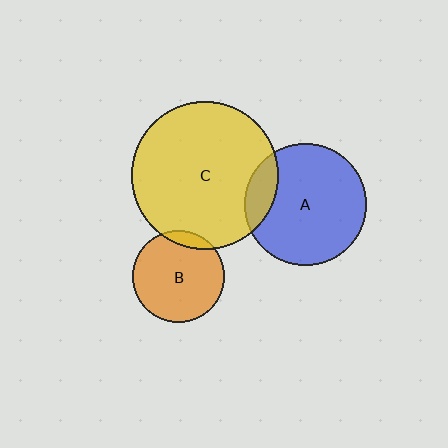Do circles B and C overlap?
Yes.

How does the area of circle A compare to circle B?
Approximately 1.8 times.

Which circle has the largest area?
Circle C (yellow).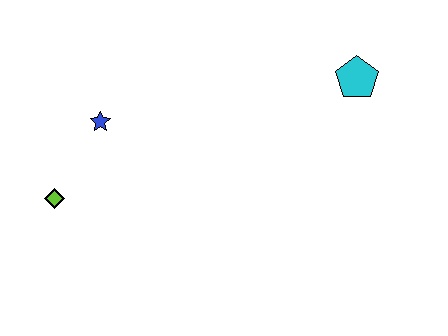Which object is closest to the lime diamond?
The blue star is closest to the lime diamond.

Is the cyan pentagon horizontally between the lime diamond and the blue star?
No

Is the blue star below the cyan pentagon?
Yes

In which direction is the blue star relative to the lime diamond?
The blue star is above the lime diamond.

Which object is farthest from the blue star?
The cyan pentagon is farthest from the blue star.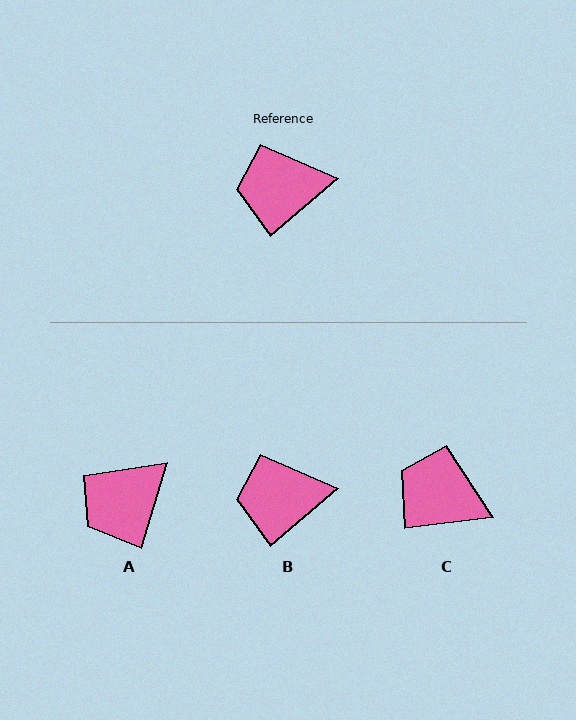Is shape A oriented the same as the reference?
No, it is off by about 32 degrees.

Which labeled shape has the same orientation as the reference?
B.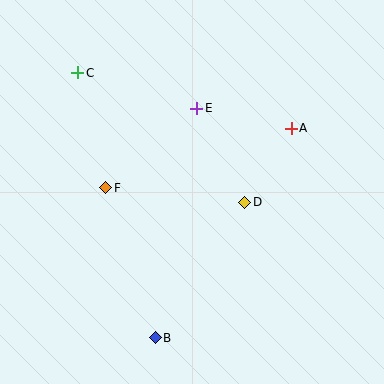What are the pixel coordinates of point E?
Point E is at (197, 108).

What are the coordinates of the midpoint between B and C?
The midpoint between B and C is at (116, 205).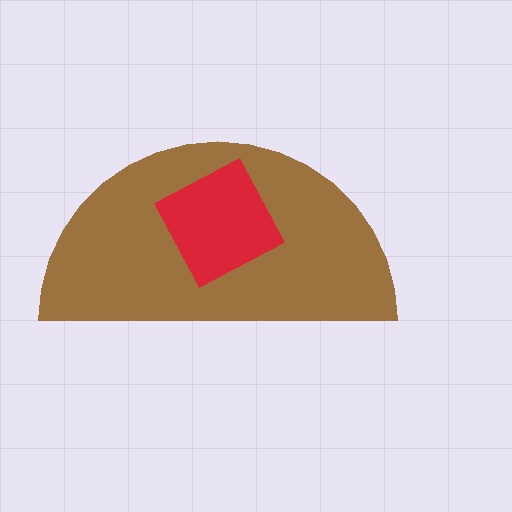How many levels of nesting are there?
2.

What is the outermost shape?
The brown semicircle.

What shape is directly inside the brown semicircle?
The red diamond.